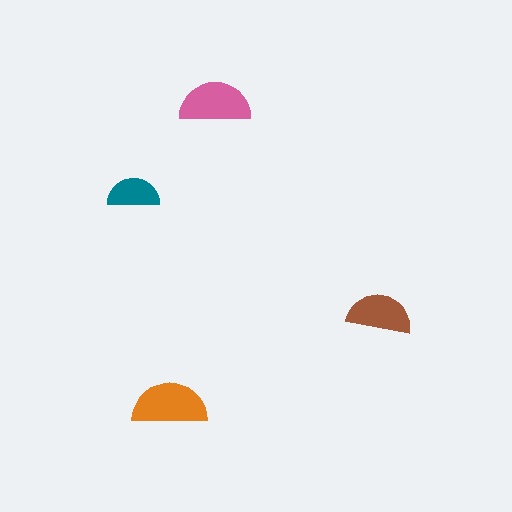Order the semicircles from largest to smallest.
the orange one, the pink one, the brown one, the teal one.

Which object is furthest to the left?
The teal semicircle is leftmost.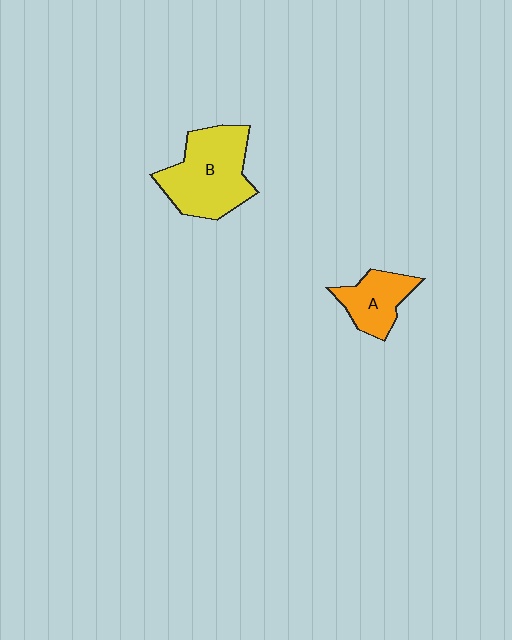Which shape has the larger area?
Shape B (yellow).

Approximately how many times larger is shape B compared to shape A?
Approximately 1.8 times.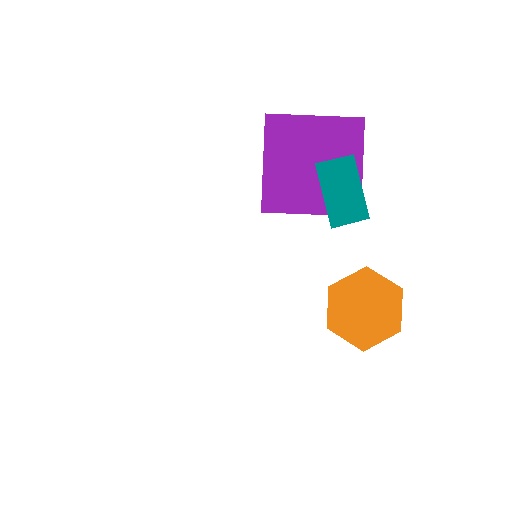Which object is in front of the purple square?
The teal rectangle is in front of the purple square.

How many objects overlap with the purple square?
1 object overlaps with the purple square.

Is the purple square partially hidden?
Yes, it is partially covered by another shape.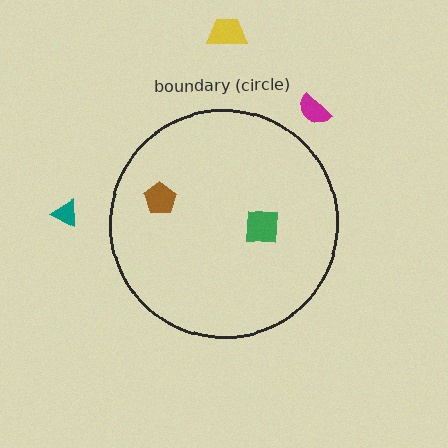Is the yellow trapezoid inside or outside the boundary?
Outside.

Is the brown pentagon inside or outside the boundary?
Inside.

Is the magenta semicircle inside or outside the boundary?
Outside.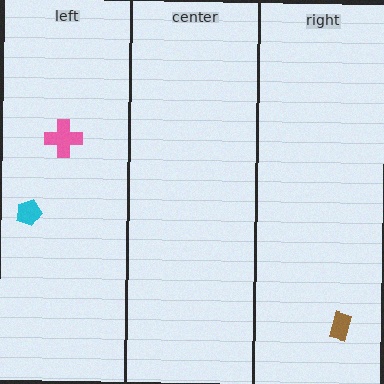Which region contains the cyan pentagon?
The left region.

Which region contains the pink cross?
The left region.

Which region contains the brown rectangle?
The right region.